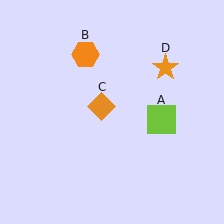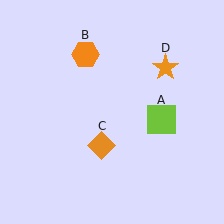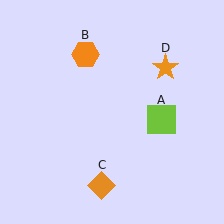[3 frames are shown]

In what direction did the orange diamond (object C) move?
The orange diamond (object C) moved down.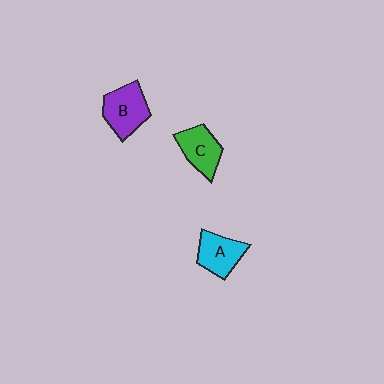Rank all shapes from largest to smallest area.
From largest to smallest: B (purple), A (cyan), C (green).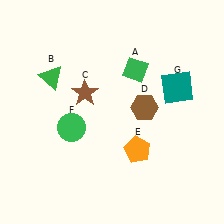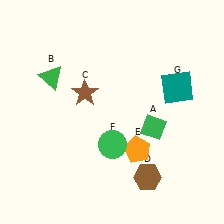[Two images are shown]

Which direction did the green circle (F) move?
The green circle (F) moved right.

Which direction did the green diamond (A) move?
The green diamond (A) moved down.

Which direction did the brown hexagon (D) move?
The brown hexagon (D) moved down.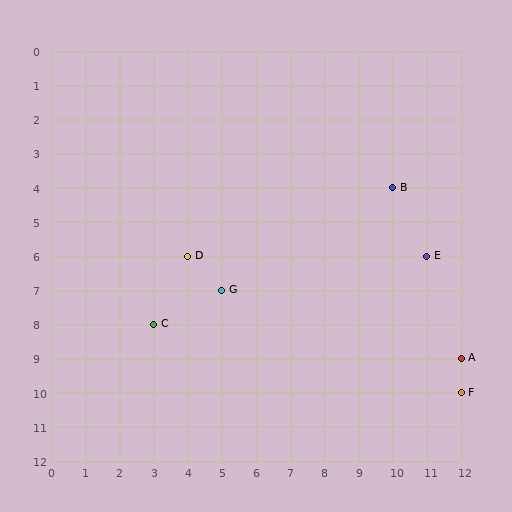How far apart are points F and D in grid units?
Points F and D are 8 columns and 4 rows apart (about 8.9 grid units diagonally).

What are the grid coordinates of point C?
Point C is at grid coordinates (3, 8).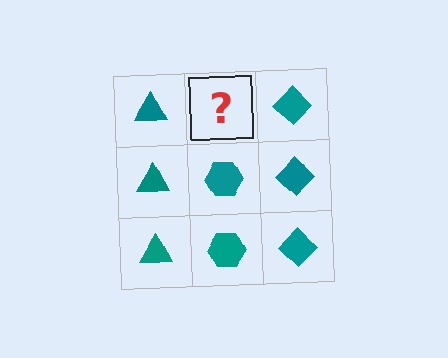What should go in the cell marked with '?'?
The missing cell should contain a teal hexagon.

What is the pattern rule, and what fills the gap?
The rule is that each column has a consistent shape. The gap should be filled with a teal hexagon.